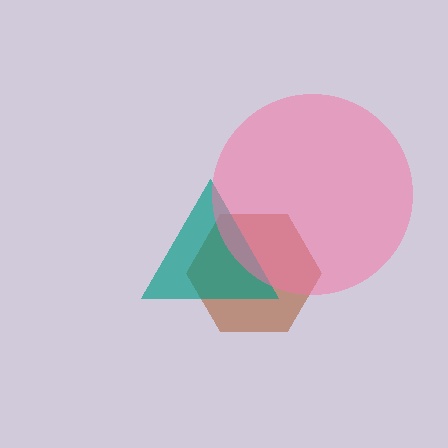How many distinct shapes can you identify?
There are 3 distinct shapes: a brown hexagon, a teal triangle, a pink circle.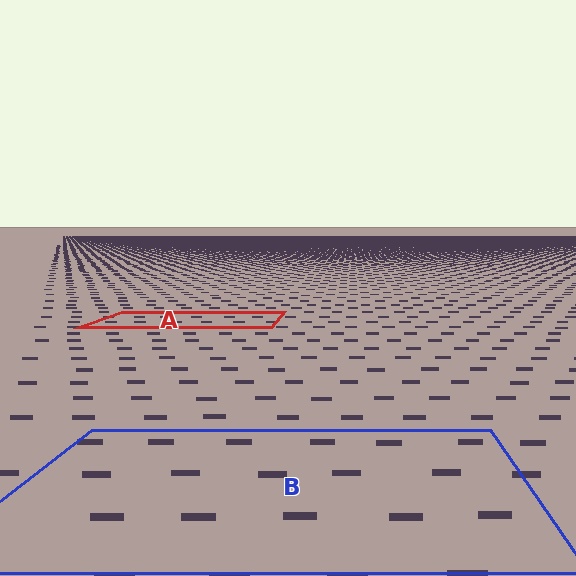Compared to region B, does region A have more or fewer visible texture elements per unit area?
Region A has more texture elements per unit area — they are packed more densely because it is farther away.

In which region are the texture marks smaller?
The texture marks are smaller in region A, because it is farther away.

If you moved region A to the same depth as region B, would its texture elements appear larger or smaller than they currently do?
They would appear larger. At a closer depth, the same texture elements are projected at a bigger on-screen size.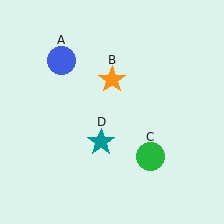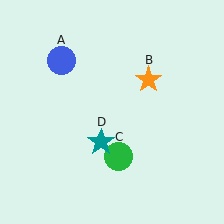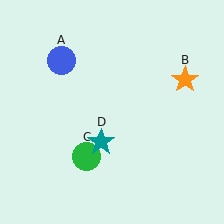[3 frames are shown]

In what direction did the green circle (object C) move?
The green circle (object C) moved left.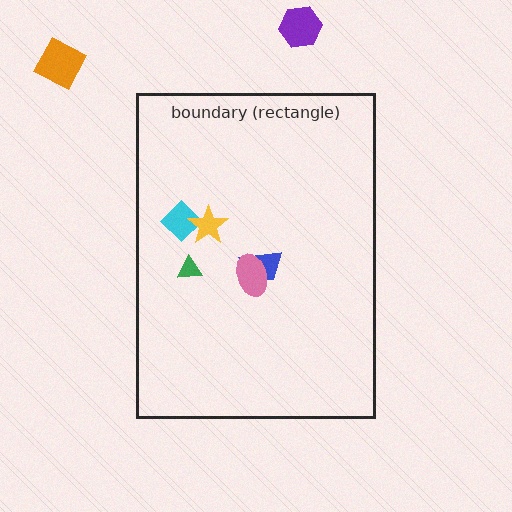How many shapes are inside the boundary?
5 inside, 2 outside.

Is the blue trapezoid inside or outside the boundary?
Inside.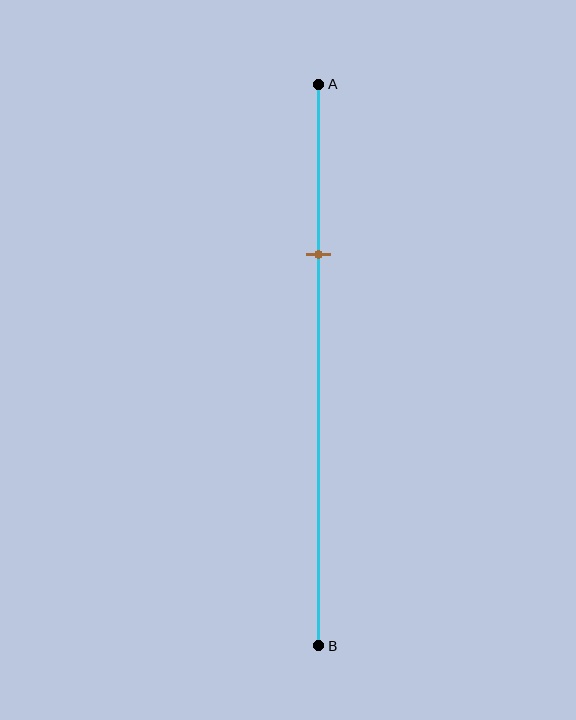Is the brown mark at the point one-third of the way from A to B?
No, the mark is at about 30% from A, not at the 33% one-third point.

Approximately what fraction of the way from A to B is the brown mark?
The brown mark is approximately 30% of the way from A to B.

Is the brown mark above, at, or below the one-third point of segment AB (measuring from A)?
The brown mark is above the one-third point of segment AB.